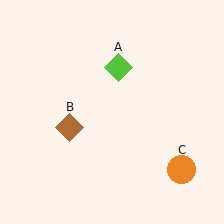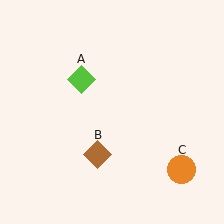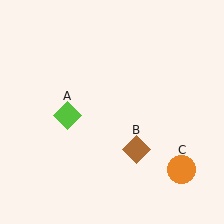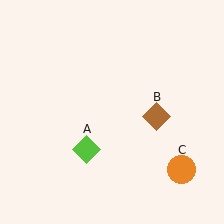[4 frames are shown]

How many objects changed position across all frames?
2 objects changed position: lime diamond (object A), brown diamond (object B).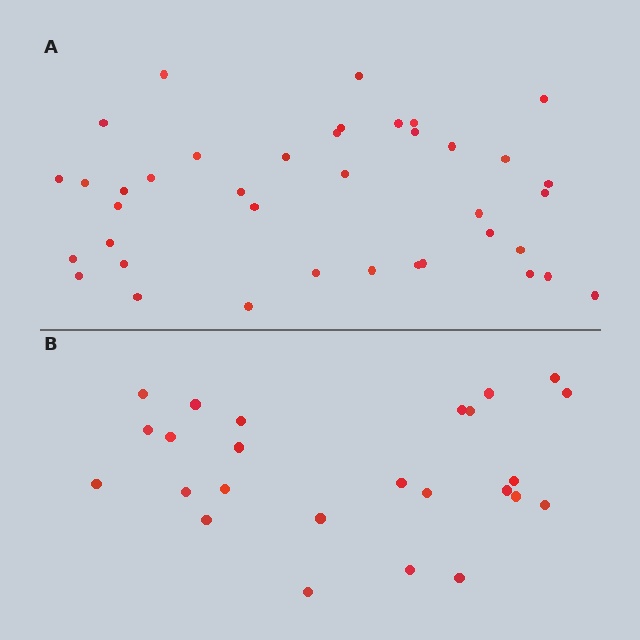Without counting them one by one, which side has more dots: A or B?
Region A (the top region) has more dots.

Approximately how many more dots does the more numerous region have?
Region A has approximately 15 more dots than region B.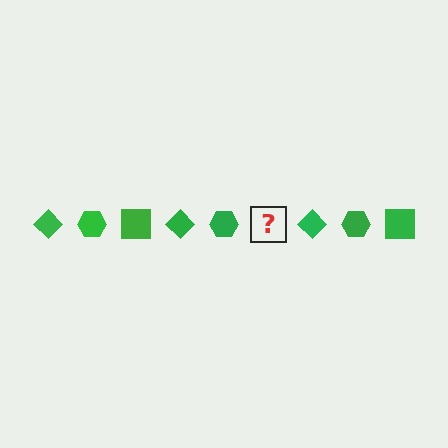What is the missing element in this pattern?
The missing element is a green square.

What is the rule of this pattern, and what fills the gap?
The rule is that the pattern cycles through diamond, hexagon, square shapes in green. The gap should be filled with a green square.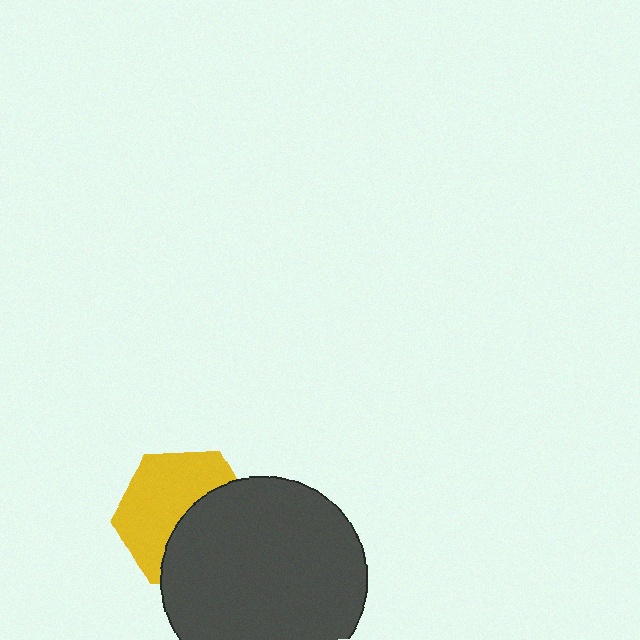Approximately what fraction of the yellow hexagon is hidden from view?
Roughly 45% of the yellow hexagon is hidden behind the dark gray circle.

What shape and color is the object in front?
The object in front is a dark gray circle.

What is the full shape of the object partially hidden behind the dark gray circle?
The partially hidden object is a yellow hexagon.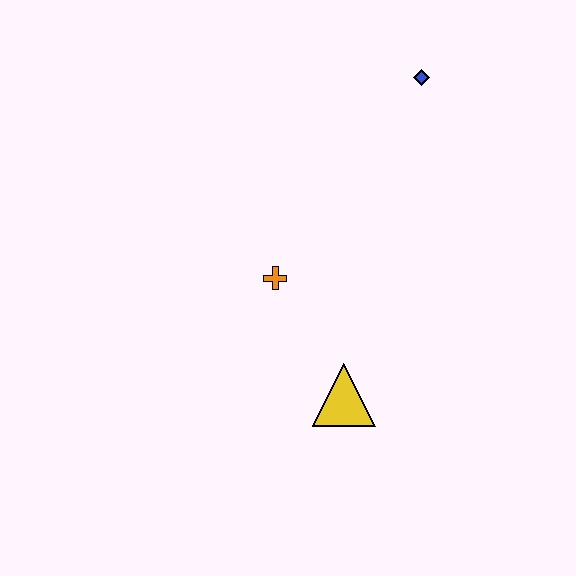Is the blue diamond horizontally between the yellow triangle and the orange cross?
No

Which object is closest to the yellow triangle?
The orange cross is closest to the yellow triangle.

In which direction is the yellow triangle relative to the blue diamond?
The yellow triangle is below the blue diamond.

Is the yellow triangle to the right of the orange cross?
Yes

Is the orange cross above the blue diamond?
No